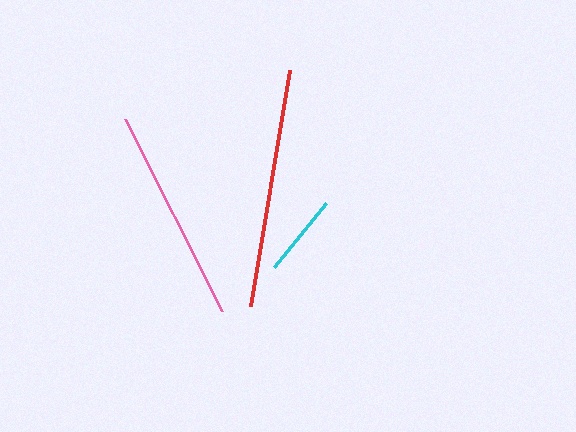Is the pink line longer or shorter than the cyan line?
The pink line is longer than the cyan line.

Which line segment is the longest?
The red line is the longest at approximately 239 pixels.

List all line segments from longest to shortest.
From longest to shortest: red, pink, cyan.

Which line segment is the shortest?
The cyan line is the shortest at approximately 83 pixels.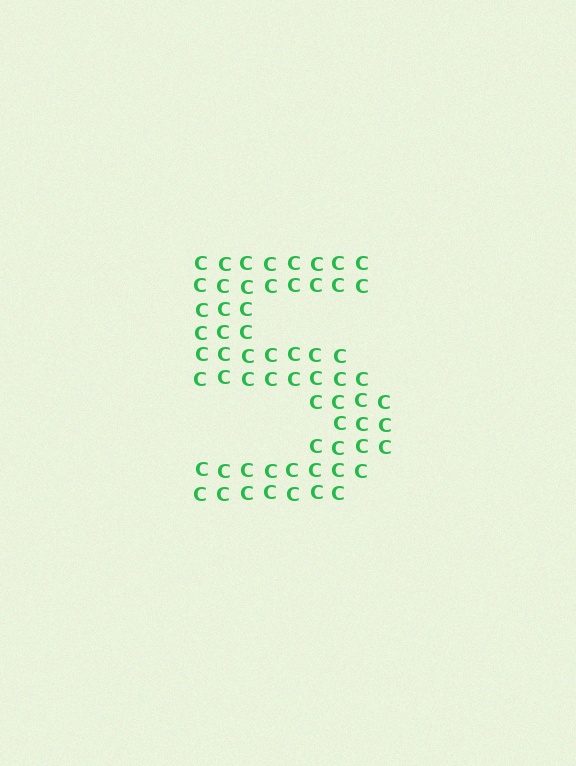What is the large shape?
The large shape is the digit 5.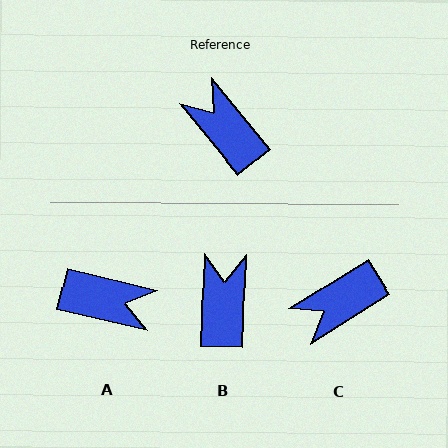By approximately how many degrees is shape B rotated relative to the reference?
Approximately 41 degrees clockwise.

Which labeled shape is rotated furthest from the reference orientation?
A, about 143 degrees away.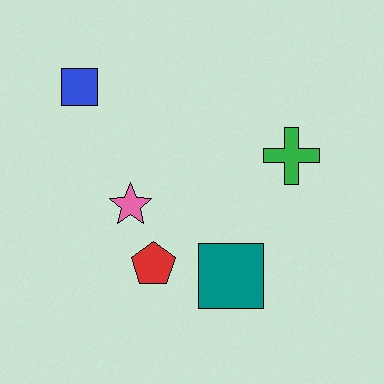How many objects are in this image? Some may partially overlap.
There are 5 objects.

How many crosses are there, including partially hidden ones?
There is 1 cross.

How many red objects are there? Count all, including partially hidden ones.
There is 1 red object.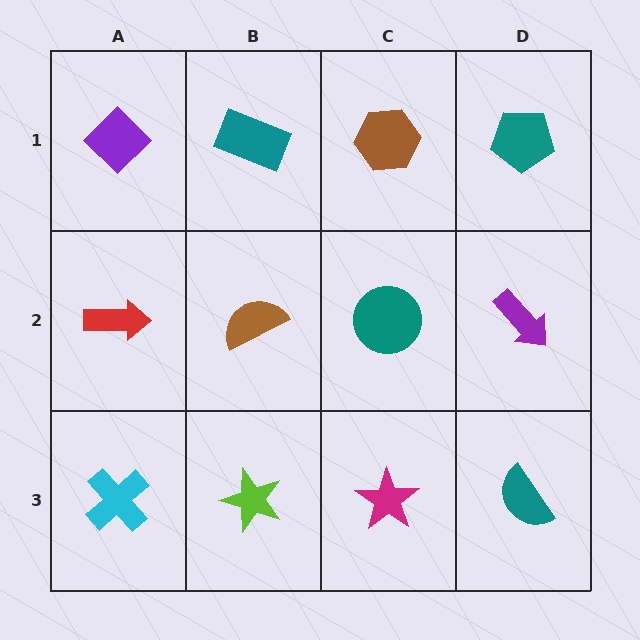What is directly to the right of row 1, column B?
A brown hexagon.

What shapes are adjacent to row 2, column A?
A purple diamond (row 1, column A), a cyan cross (row 3, column A), a brown semicircle (row 2, column B).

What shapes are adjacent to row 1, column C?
A teal circle (row 2, column C), a teal rectangle (row 1, column B), a teal pentagon (row 1, column D).